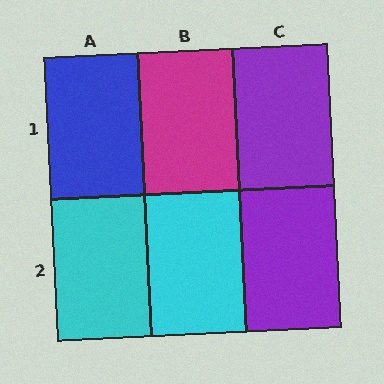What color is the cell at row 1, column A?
Blue.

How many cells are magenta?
1 cell is magenta.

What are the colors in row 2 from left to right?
Cyan, cyan, purple.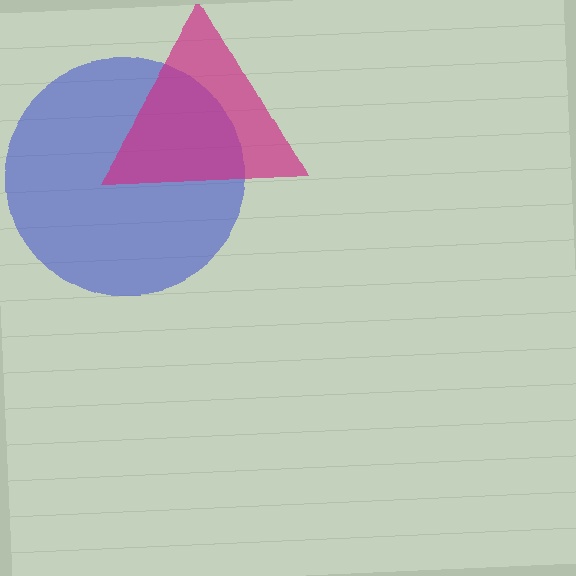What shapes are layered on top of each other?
The layered shapes are: a blue circle, a magenta triangle.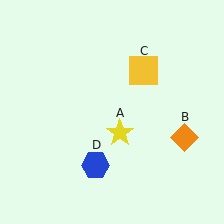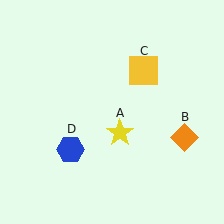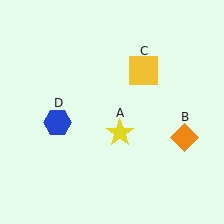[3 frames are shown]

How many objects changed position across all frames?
1 object changed position: blue hexagon (object D).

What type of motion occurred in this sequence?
The blue hexagon (object D) rotated clockwise around the center of the scene.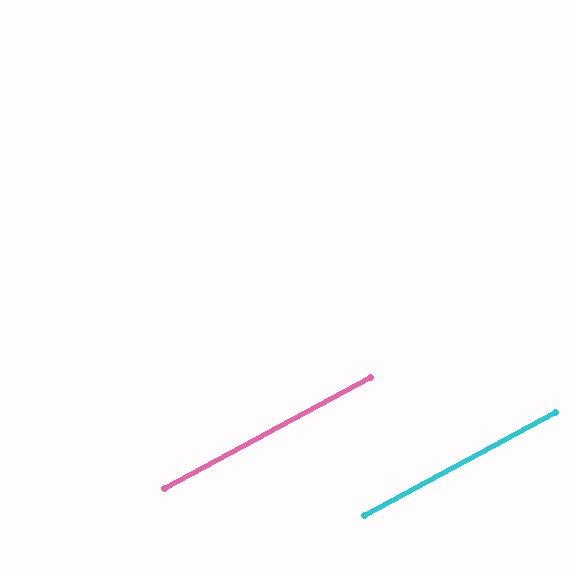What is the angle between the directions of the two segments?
Approximately 0 degrees.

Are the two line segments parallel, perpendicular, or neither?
Parallel — their directions differ by only 0.1°.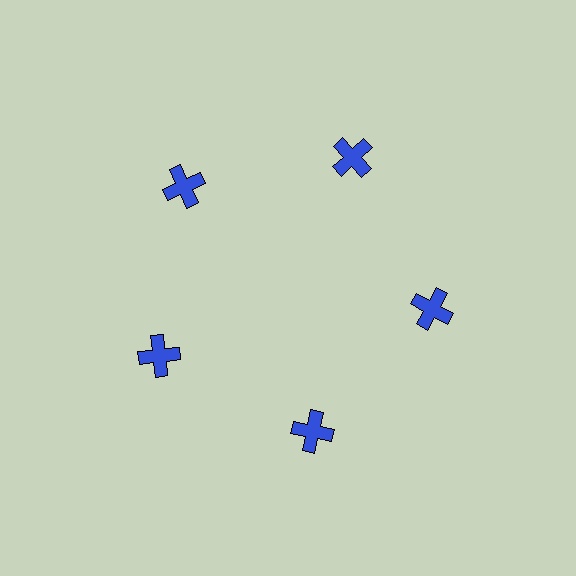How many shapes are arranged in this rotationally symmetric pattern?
There are 5 shapes, arranged in 5 groups of 1.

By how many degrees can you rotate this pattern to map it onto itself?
The pattern maps onto itself every 72 degrees of rotation.